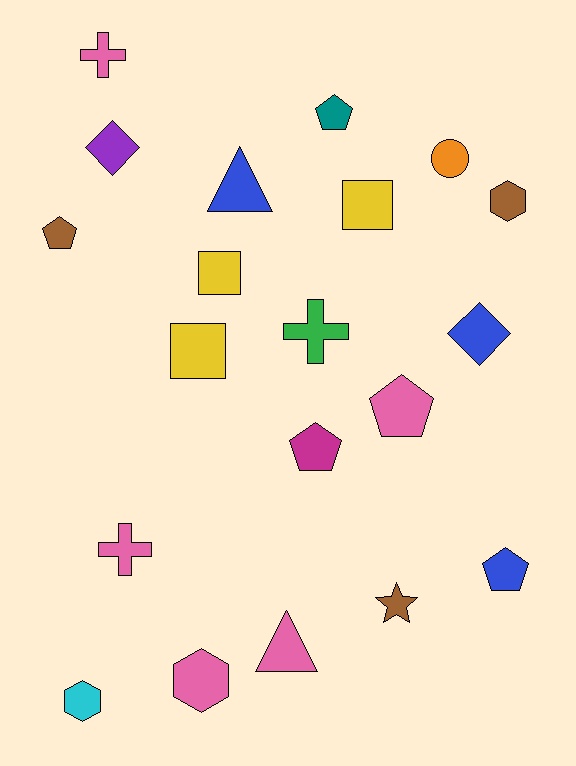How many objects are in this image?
There are 20 objects.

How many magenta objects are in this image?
There is 1 magenta object.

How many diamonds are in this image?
There are 2 diamonds.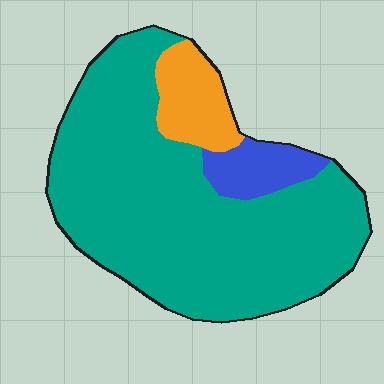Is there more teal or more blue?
Teal.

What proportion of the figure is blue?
Blue covers roughly 10% of the figure.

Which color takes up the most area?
Teal, at roughly 80%.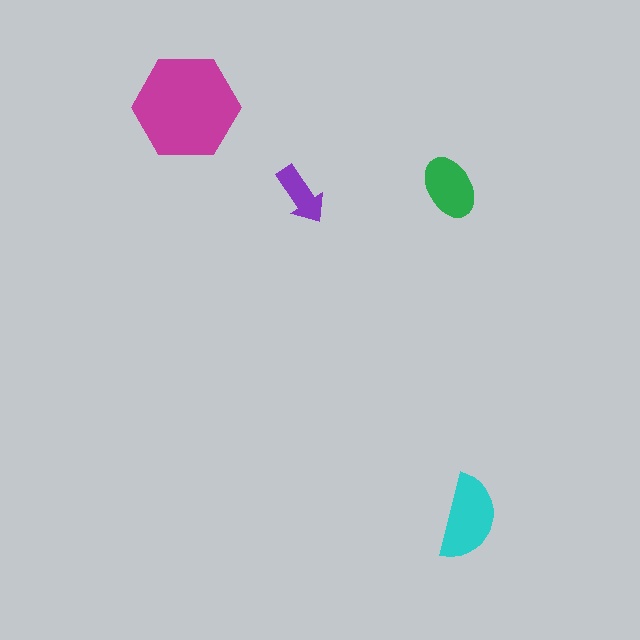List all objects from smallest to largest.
The purple arrow, the green ellipse, the cyan semicircle, the magenta hexagon.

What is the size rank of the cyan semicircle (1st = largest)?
2nd.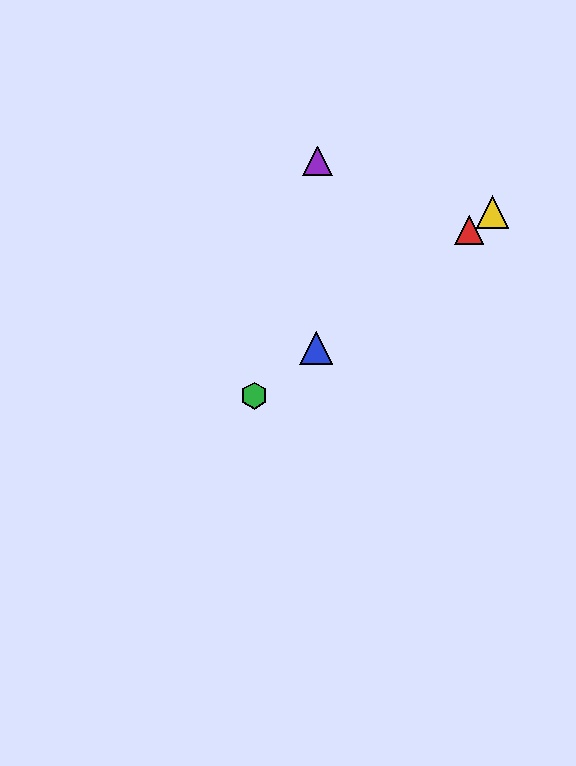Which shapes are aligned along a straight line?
The red triangle, the blue triangle, the green hexagon, the yellow triangle are aligned along a straight line.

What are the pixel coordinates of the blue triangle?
The blue triangle is at (316, 348).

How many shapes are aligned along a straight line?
4 shapes (the red triangle, the blue triangle, the green hexagon, the yellow triangle) are aligned along a straight line.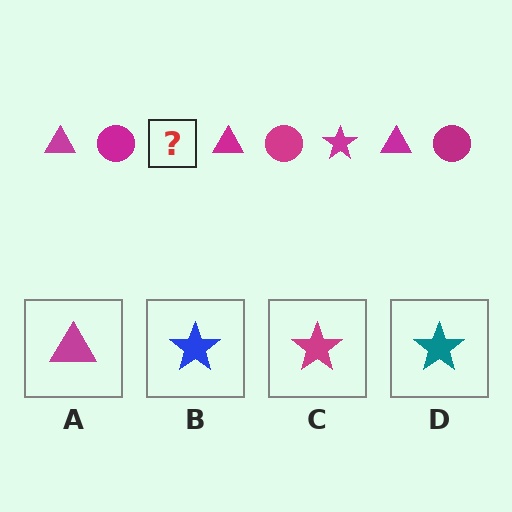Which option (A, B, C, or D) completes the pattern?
C.